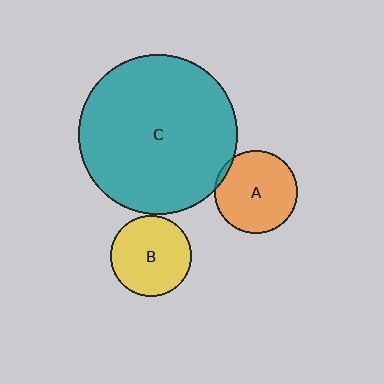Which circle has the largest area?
Circle C (teal).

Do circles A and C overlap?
Yes.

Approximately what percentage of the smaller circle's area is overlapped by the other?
Approximately 5%.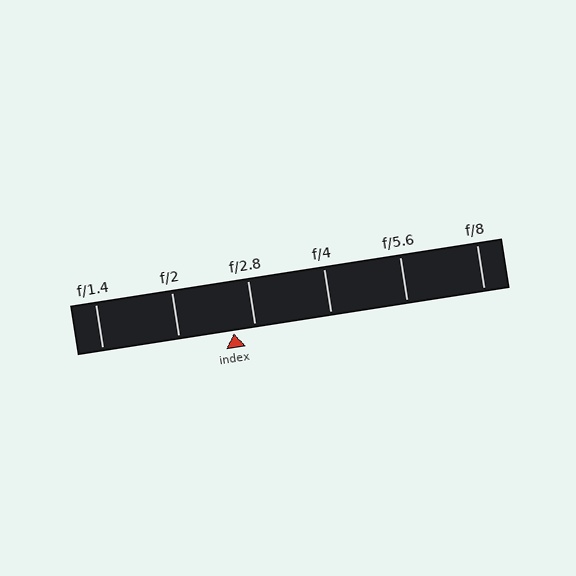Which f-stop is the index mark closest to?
The index mark is closest to f/2.8.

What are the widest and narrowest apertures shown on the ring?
The widest aperture shown is f/1.4 and the narrowest is f/8.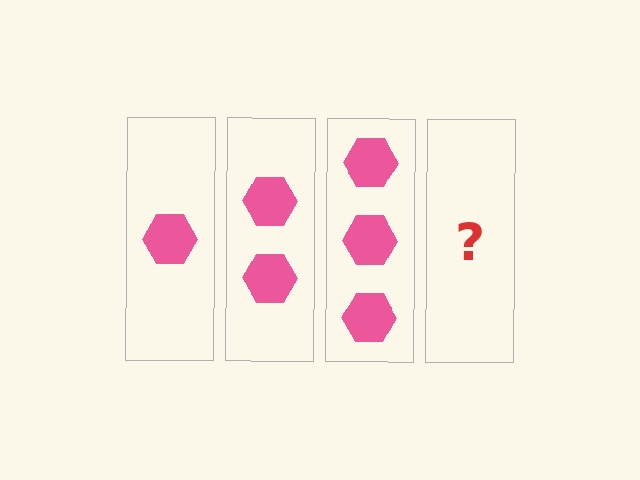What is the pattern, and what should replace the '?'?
The pattern is that each step adds one more hexagon. The '?' should be 4 hexagons.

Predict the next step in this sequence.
The next step is 4 hexagons.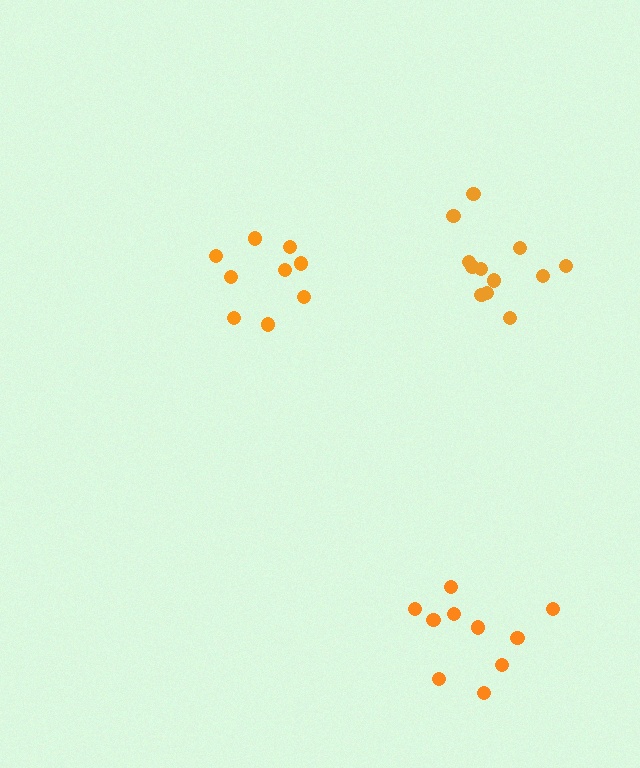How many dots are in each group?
Group 1: 12 dots, Group 2: 10 dots, Group 3: 9 dots (31 total).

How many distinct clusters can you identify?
There are 3 distinct clusters.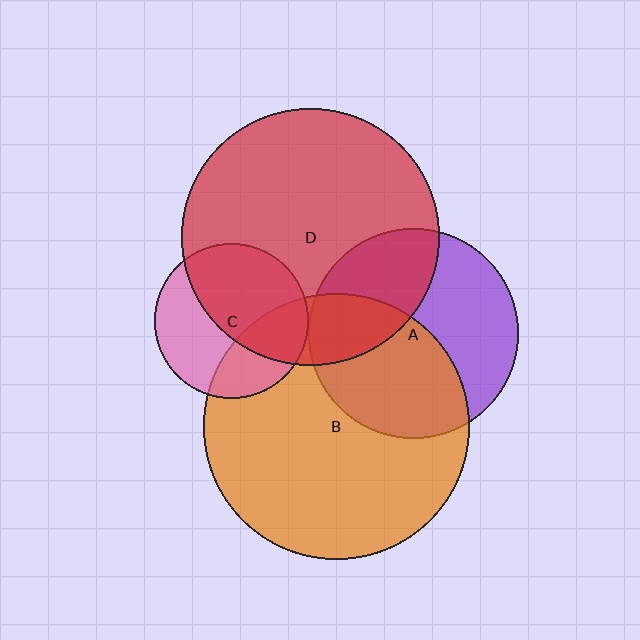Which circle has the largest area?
Circle B (orange).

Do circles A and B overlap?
Yes.